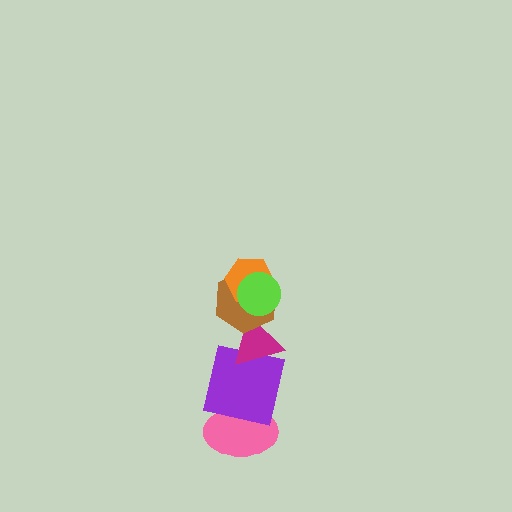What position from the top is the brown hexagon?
The brown hexagon is 3rd from the top.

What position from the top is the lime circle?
The lime circle is 1st from the top.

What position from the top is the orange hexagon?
The orange hexagon is 2nd from the top.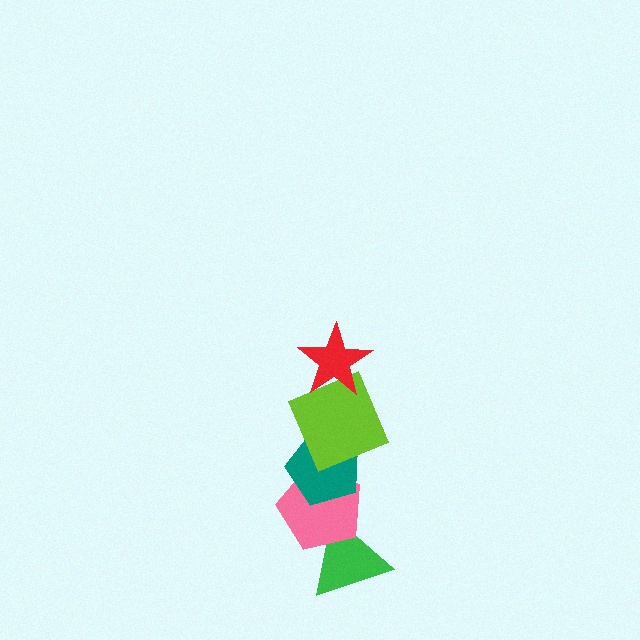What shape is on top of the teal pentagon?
The lime square is on top of the teal pentagon.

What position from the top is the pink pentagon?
The pink pentagon is 4th from the top.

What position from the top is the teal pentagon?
The teal pentagon is 3rd from the top.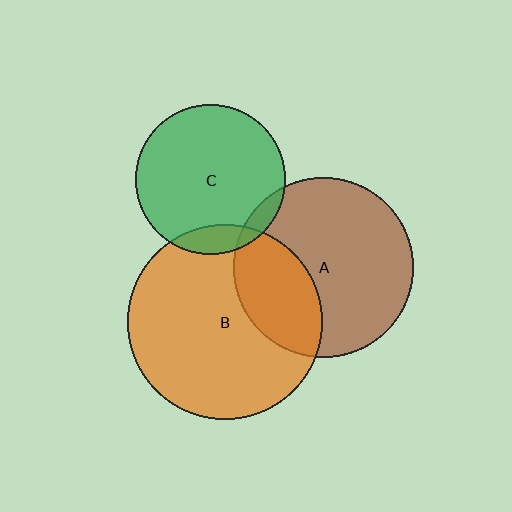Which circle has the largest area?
Circle B (orange).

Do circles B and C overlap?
Yes.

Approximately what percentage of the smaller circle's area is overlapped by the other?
Approximately 10%.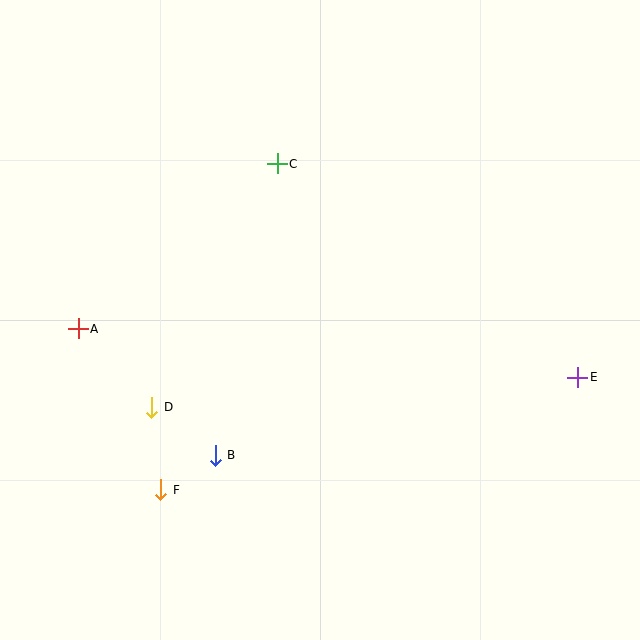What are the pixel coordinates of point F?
Point F is at (161, 490).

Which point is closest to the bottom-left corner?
Point F is closest to the bottom-left corner.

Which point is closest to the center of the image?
Point C at (277, 164) is closest to the center.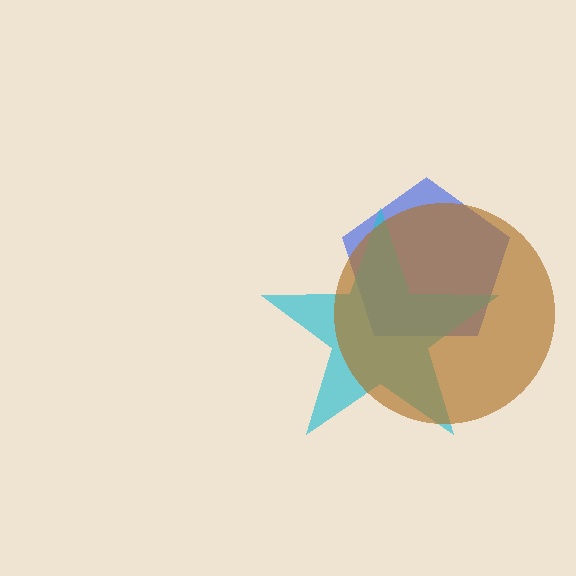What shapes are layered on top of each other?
The layered shapes are: a blue pentagon, a cyan star, a brown circle.